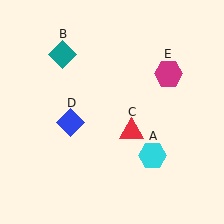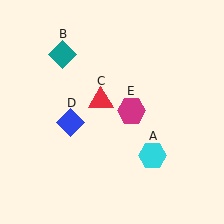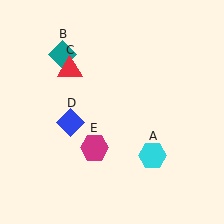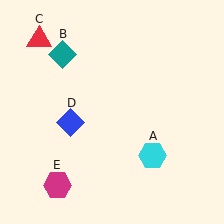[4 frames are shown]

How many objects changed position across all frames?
2 objects changed position: red triangle (object C), magenta hexagon (object E).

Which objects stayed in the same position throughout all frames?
Cyan hexagon (object A) and teal diamond (object B) and blue diamond (object D) remained stationary.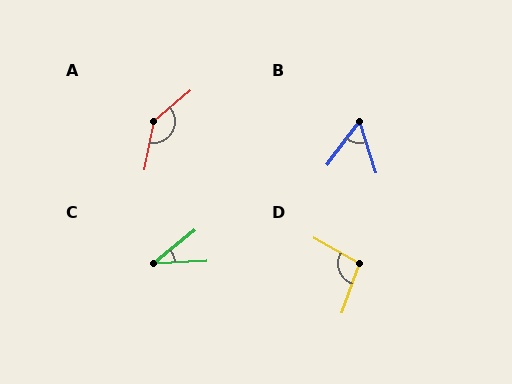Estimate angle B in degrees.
Approximately 54 degrees.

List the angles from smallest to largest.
C (36°), B (54°), D (100°), A (141°).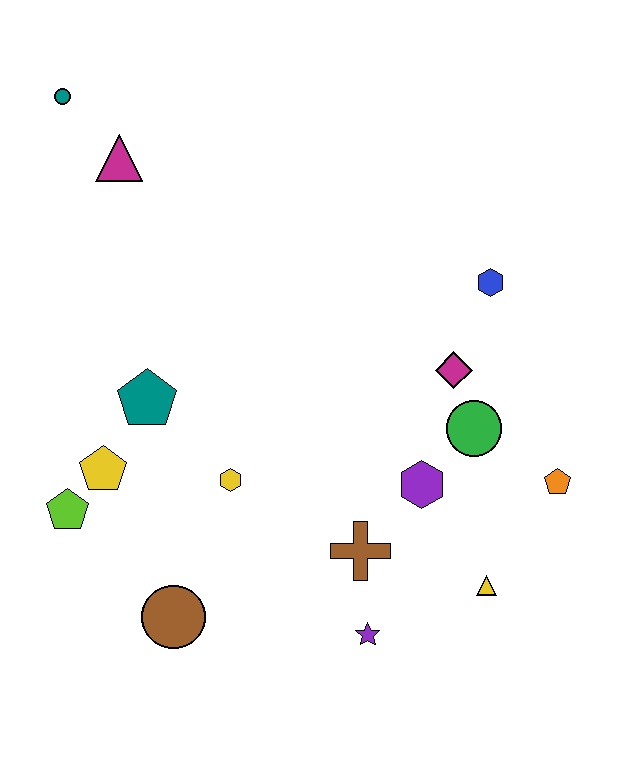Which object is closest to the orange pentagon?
The green circle is closest to the orange pentagon.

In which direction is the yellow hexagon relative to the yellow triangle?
The yellow hexagon is to the left of the yellow triangle.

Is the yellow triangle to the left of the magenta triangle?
No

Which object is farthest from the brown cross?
The teal circle is farthest from the brown cross.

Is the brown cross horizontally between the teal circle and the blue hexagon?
Yes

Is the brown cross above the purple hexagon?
No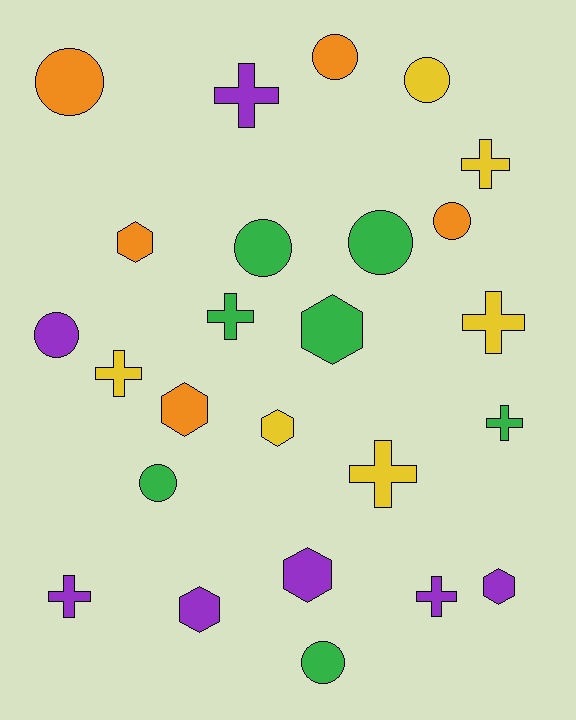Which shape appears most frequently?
Cross, with 9 objects.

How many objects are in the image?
There are 25 objects.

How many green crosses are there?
There are 2 green crosses.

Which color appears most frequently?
Green, with 7 objects.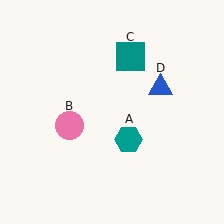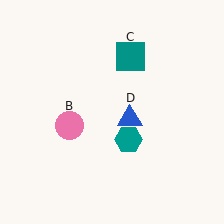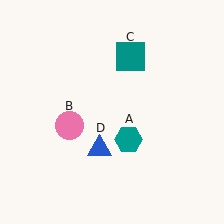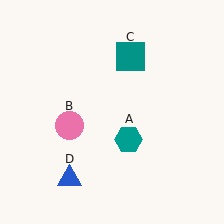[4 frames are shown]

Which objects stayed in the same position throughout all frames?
Teal hexagon (object A) and pink circle (object B) and teal square (object C) remained stationary.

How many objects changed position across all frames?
1 object changed position: blue triangle (object D).